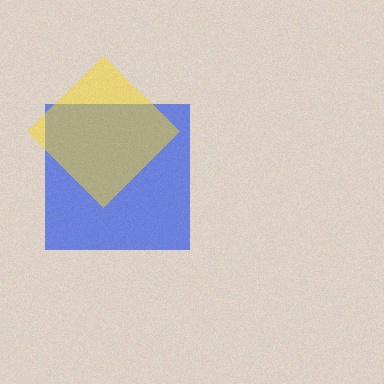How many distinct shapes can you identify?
There are 2 distinct shapes: a blue square, a yellow diamond.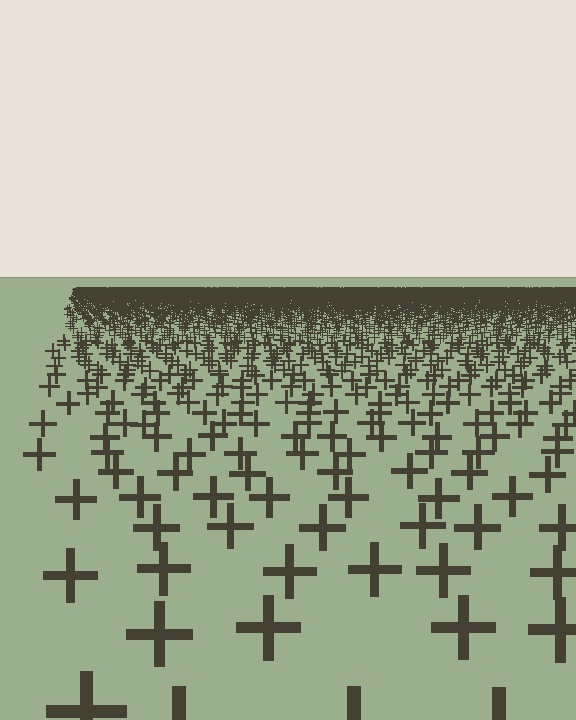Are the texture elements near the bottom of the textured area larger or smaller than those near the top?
Larger. Near the bottom, elements are closer to the viewer and appear at a bigger on-screen size.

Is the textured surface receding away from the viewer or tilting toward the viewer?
The surface is receding away from the viewer. Texture elements get smaller and denser toward the top.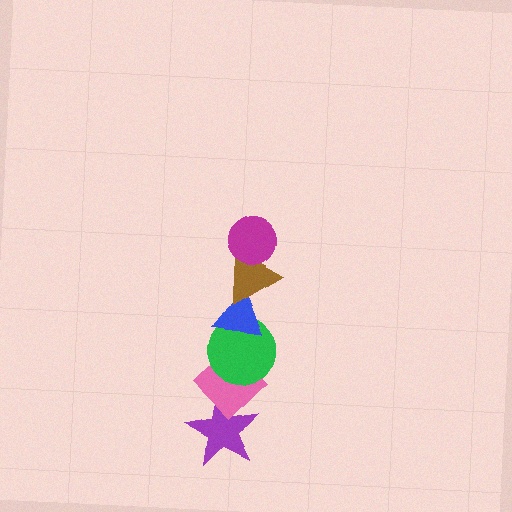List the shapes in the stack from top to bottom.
From top to bottom: the magenta circle, the brown triangle, the blue triangle, the green circle, the pink diamond, the purple star.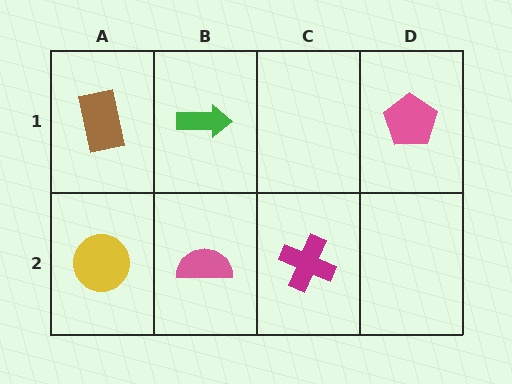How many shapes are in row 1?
3 shapes.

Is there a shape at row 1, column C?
No, that cell is empty.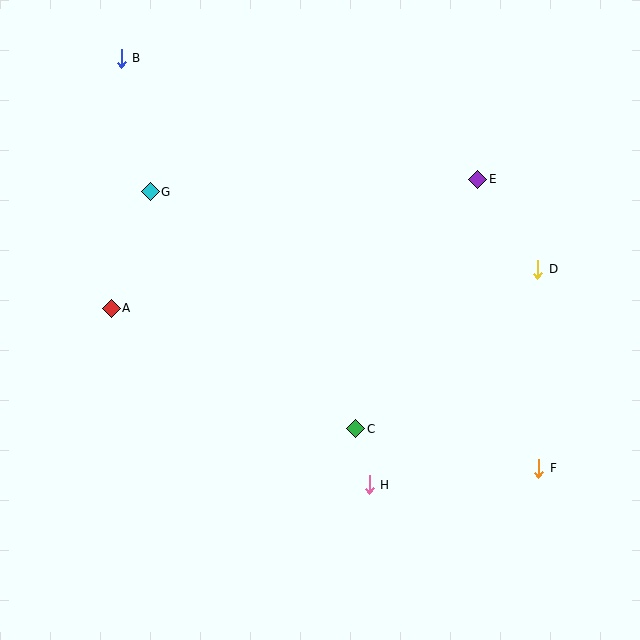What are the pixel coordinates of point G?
Point G is at (150, 192).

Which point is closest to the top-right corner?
Point E is closest to the top-right corner.